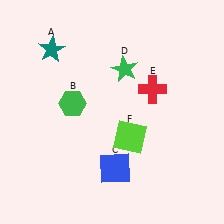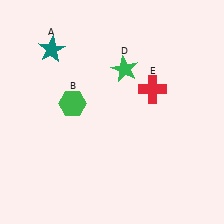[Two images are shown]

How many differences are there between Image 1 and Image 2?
There are 2 differences between the two images.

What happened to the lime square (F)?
The lime square (F) was removed in Image 2. It was in the bottom-right area of Image 1.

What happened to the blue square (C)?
The blue square (C) was removed in Image 2. It was in the bottom-right area of Image 1.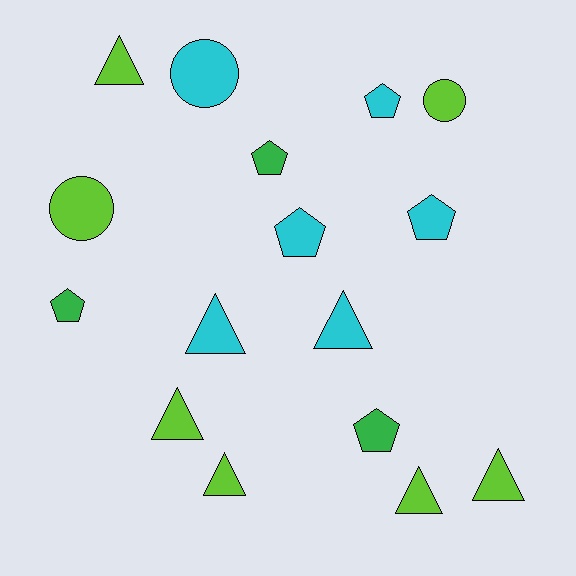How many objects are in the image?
There are 16 objects.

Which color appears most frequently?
Lime, with 7 objects.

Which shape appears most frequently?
Triangle, with 7 objects.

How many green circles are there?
There are no green circles.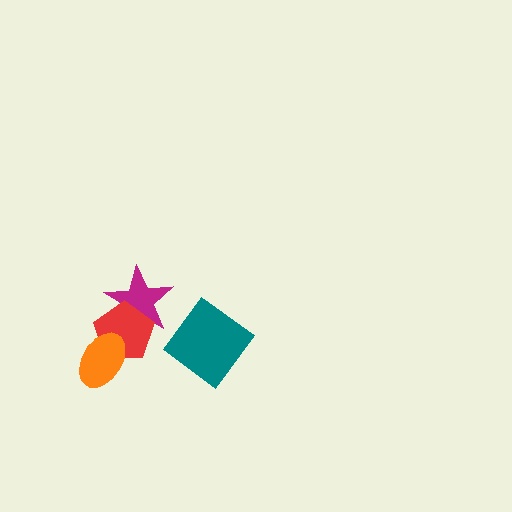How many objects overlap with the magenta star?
1 object overlaps with the magenta star.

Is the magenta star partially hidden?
Yes, it is partially covered by another shape.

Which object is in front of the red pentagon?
The orange ellipse is in front of the red pentagon.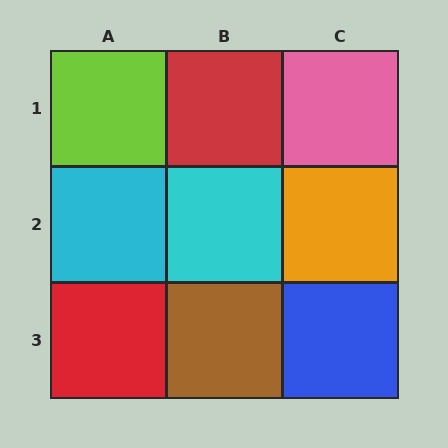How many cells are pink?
1 cell is pink.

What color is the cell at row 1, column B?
Red.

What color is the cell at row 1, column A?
Lime.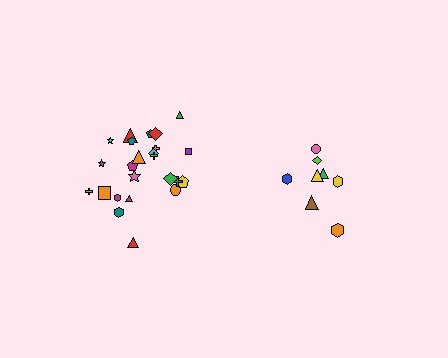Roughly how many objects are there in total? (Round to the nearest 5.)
Roughly 35 objects in total.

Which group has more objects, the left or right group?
The left group.